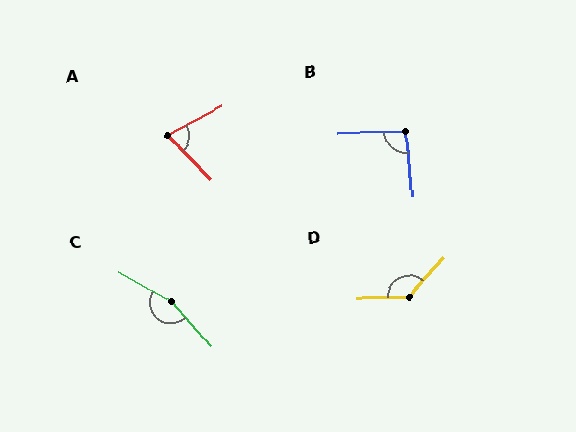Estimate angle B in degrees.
Approximately 94 degrees.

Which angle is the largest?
C, at approximately 160 degrees.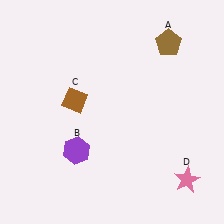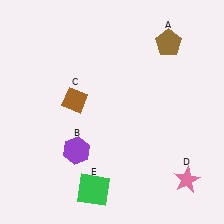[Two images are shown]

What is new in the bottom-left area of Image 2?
A green square (E) was added in the bottom-left area of Image 2.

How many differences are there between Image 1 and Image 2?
There is 1 difference between the two images.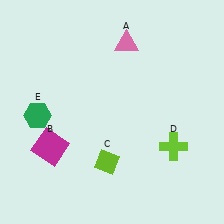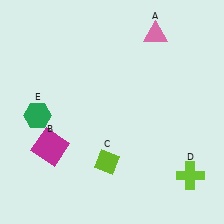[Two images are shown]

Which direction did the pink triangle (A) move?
The pink triangle (A) moved right.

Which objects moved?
The objects that moved are: the pink triangle (A), the lime cross (D).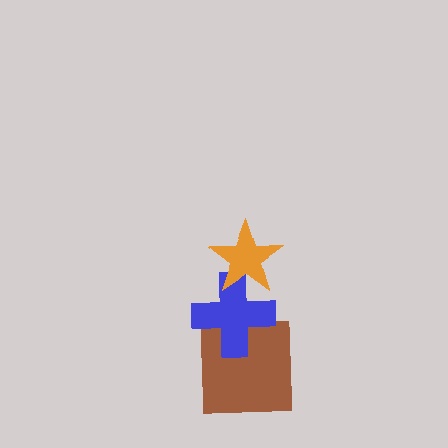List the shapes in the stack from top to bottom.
From top to bottom: the orange star, the blue cross, the brown square.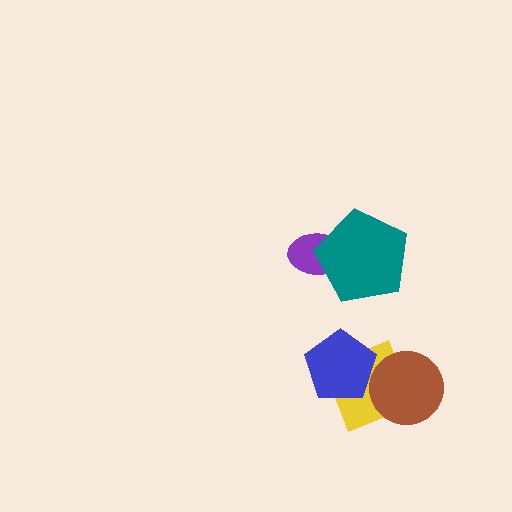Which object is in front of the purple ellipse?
The teal pentagon is in front of the purple ellipse.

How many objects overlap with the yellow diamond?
2 objects overlap with the yellow diamond.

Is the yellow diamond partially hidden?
Yes, it is partially covered by another shape.